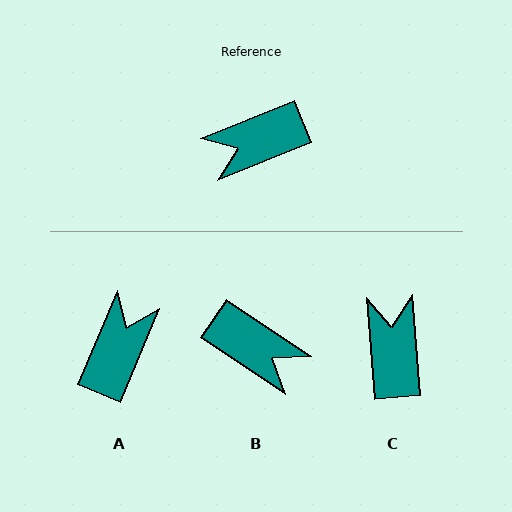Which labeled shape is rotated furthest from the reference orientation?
A, about 135 degrees away.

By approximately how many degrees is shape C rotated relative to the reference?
Approximately 107 degrees clockwise.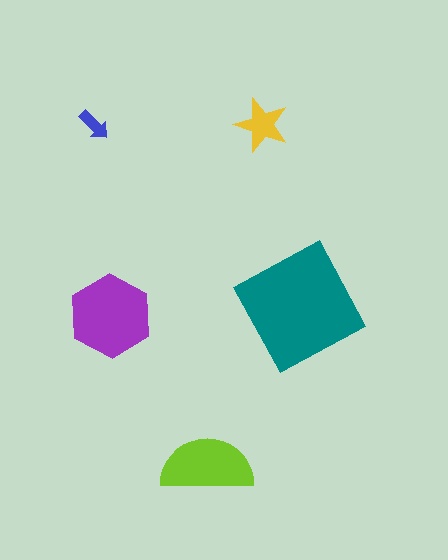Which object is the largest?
The teal square.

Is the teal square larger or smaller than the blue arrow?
Larger.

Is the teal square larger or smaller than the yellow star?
Larger.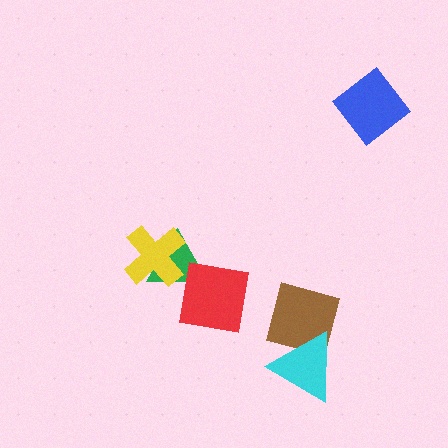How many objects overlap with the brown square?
1 object overlaps with the brown square.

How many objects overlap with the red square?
1 object overlaps with the red square.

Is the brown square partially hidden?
Yes, it is partially covered by another shape.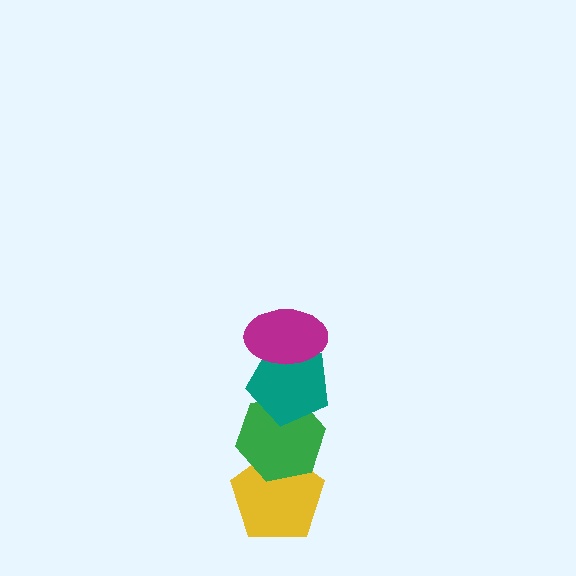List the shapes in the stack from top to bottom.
From top to bottom: the magenta ellipse, the teal pentagon, the green hexagon, the yellow pentagon.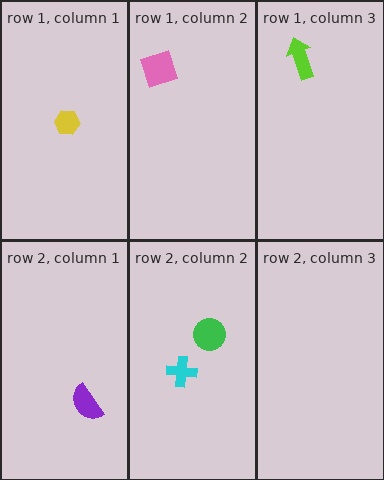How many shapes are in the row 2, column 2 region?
2.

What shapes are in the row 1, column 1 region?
The yellow hexagon.